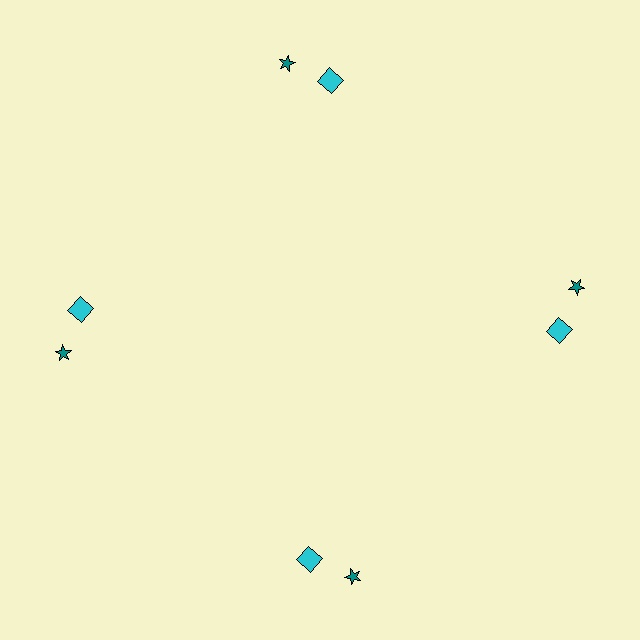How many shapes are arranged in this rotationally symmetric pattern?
There are 8 shapes, arranged in 4 groups of 2.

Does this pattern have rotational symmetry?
Yes, this pattern has 4-fold rotational symmetry. It looks the same after rotating 90 degrees around the center.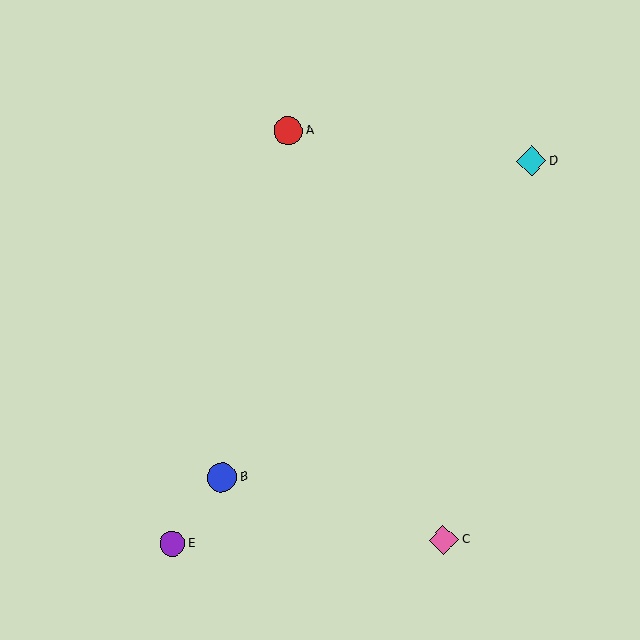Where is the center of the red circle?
The center of the red circle is at (288, 131).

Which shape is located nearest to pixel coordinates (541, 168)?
The cyan diamond (labeled D) at (531, 161) is nearest to that location.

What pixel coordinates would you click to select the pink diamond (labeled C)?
Click at (444, 540) to select the pink diamond C.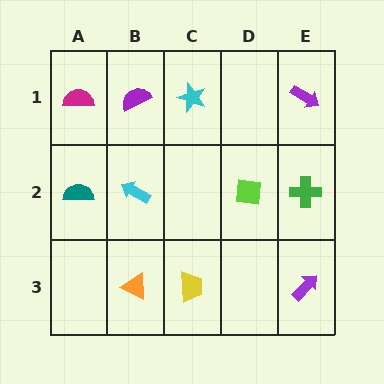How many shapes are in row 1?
4 shapes.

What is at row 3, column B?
An orange triangle.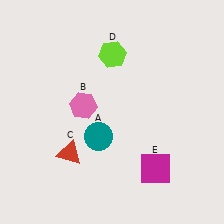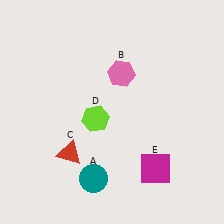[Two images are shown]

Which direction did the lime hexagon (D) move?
The lime hexagon (D) moved down.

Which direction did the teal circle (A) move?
The teal circle (A) moved down.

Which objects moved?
The objects that moved are: the teal circle (A), the pink hexagon (B), the lime hexagon (D).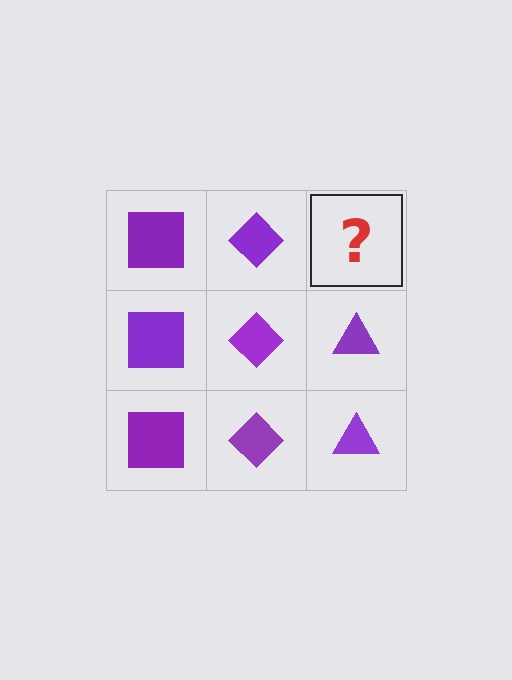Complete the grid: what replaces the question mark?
The question mark should be replaced with a purple triangle.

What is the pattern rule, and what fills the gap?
The rule is that each column has a consistent shape. The gap should be filled with a purple triangle.